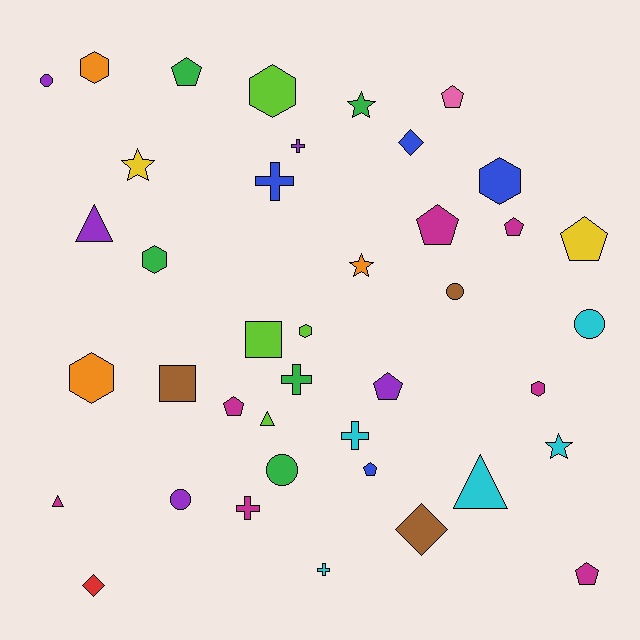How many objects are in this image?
There are 40 objects.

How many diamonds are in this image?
There are 3 diamonds.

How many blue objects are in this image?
There are 4 blue objects.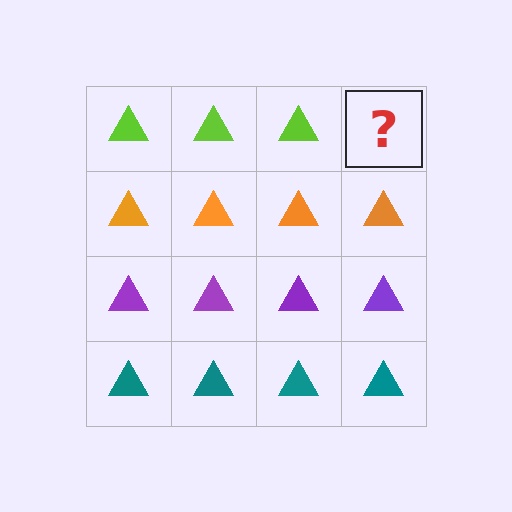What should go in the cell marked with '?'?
The missing cell should contain a lime triangle.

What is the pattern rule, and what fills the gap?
The rule is that each row has a consistent color. The gap should be filled with a lime triangle.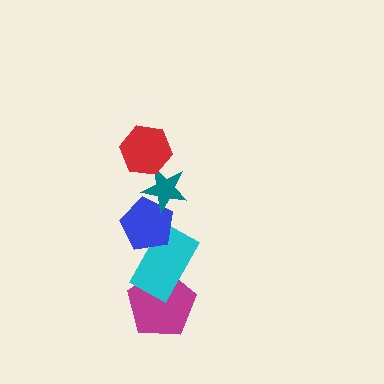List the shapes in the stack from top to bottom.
From top to bottom: the red hexagon, the teal star, the blue pentagon, the cyan rectangle, the magenta pentagon.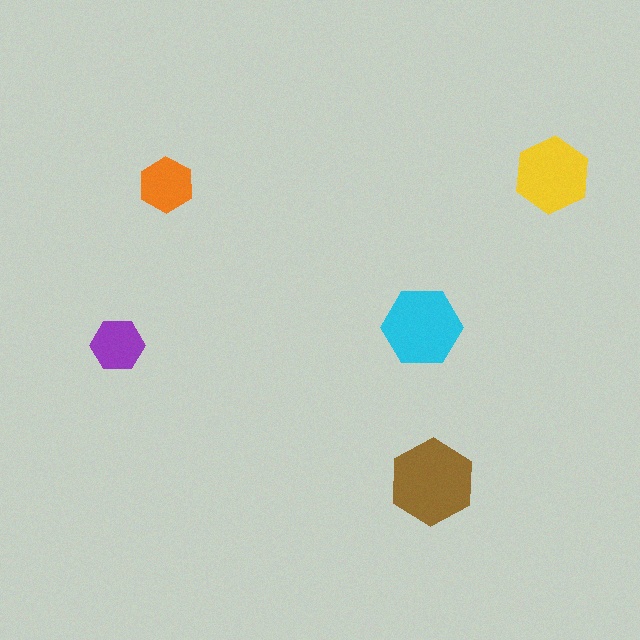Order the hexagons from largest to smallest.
the brown one, the cyan one, the yellow one, the orange one, the purple one.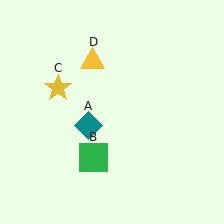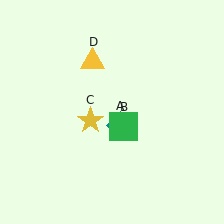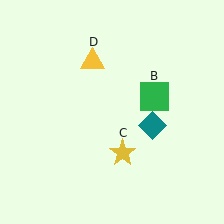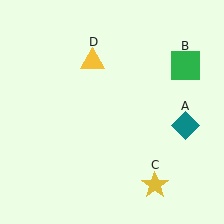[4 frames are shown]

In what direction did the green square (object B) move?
The green square (object B) moved up and to the right.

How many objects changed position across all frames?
3 objects changed position: teal diamond (object A), green square (object B), yellow star (object C).